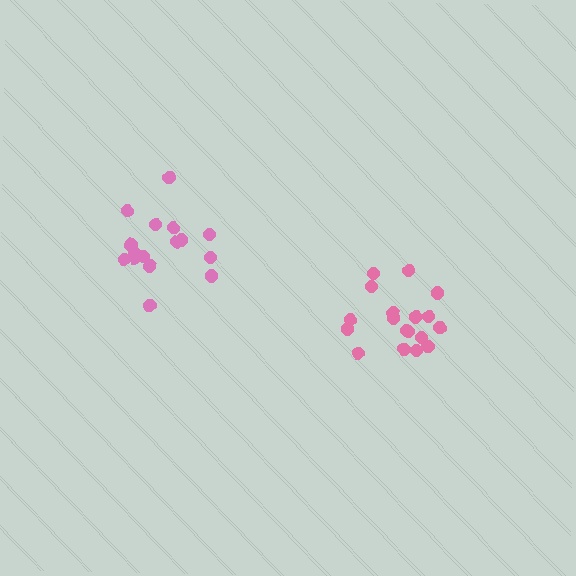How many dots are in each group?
Group 1: 17 dots, Group 2: 18 dots (35 total).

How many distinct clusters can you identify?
There are 2 distinct clusters.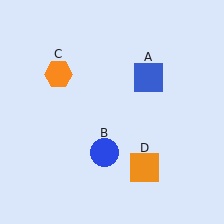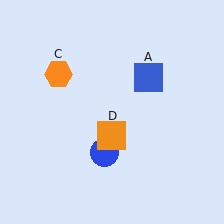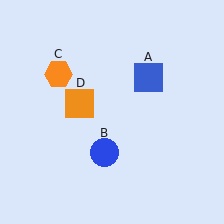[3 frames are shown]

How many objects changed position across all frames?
1 object changed position: orange square (object D).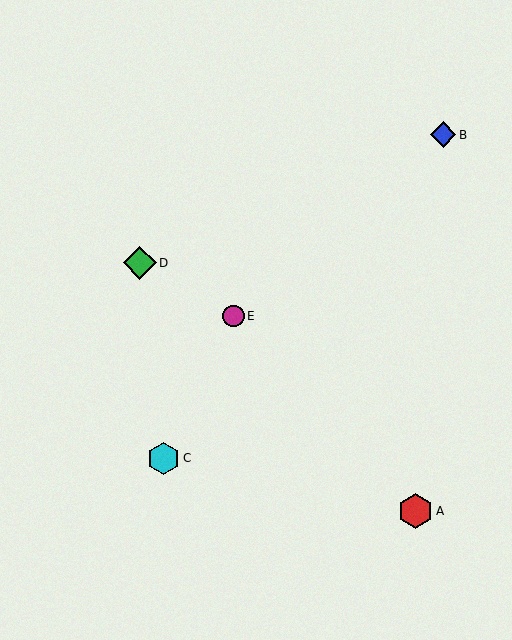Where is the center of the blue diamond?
The center of the blue diamond is at (443, 135).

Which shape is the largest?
The red hexagon (labeled A) is the largest.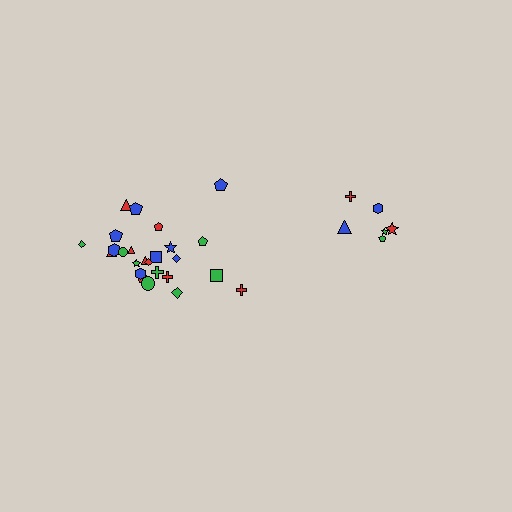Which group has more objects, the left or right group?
The left group.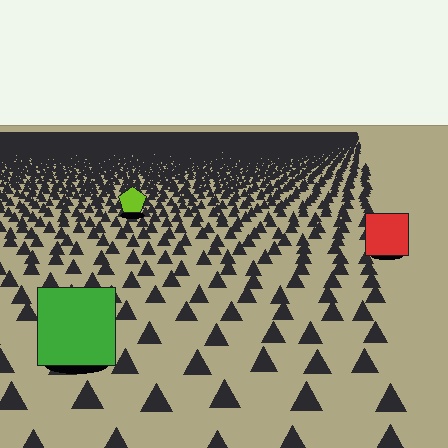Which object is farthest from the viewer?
The lime pentagon is farthest from the viewer. It appears smaller and the ground texture around it is denser.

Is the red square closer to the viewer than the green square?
No. The green square is closer — you can tell from the texture gradient: the ground texture is coarser near it.